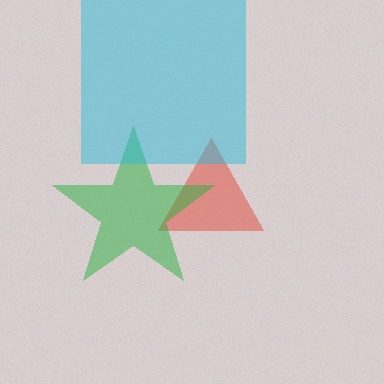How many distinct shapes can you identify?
There are 3 distinct shapes: a red triangle, a green star, a cyan square.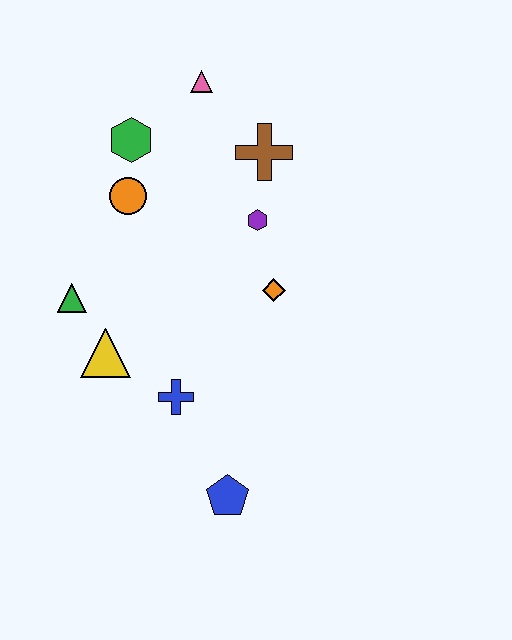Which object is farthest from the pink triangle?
The blue pentagon is farthest from the pink triangle.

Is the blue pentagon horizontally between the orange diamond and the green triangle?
Yes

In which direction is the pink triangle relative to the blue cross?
The pink triangle is above the blue cross.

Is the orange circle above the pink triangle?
No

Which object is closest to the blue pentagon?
The blue cross is closest to the blue pentagon.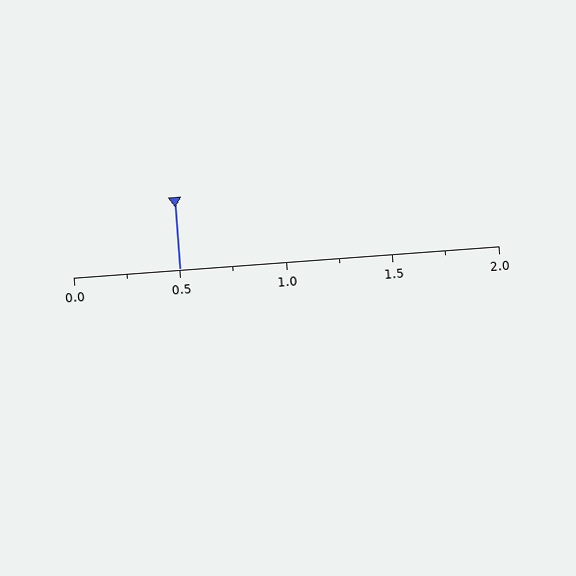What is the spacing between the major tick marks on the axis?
The major ticks are spaced 0.5 apart.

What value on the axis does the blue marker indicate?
The marker indicates approximately 0.5.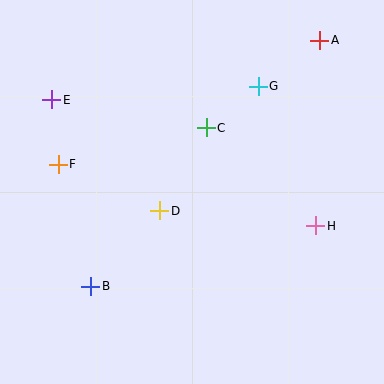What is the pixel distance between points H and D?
The distance between H and D is 157 pixels.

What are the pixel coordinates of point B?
Point B is at (91, 286).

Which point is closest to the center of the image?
Point D at (160, 211) is closest to the center.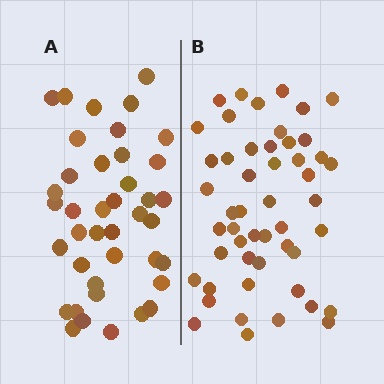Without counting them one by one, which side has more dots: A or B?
Region B (the right region) has more dots.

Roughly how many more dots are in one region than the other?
Region B has roughly 10 or so more dots than region A.